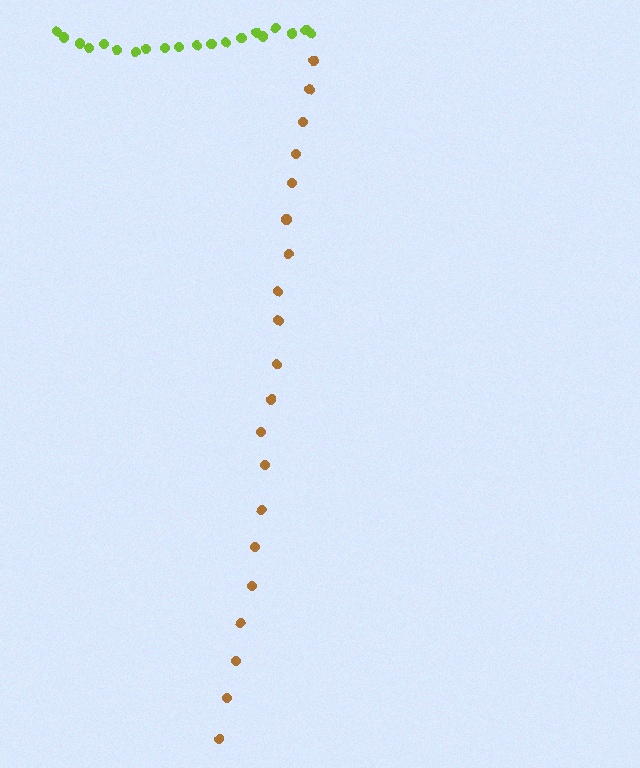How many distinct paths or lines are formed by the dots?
There are 2 distinct paths.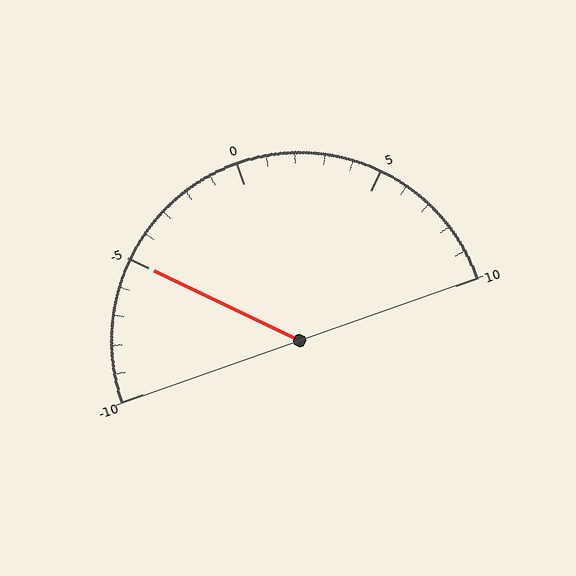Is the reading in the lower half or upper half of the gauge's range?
The reading is in the lower half of the range (-10 to 10).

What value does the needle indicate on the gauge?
The needle indicates approximately -5.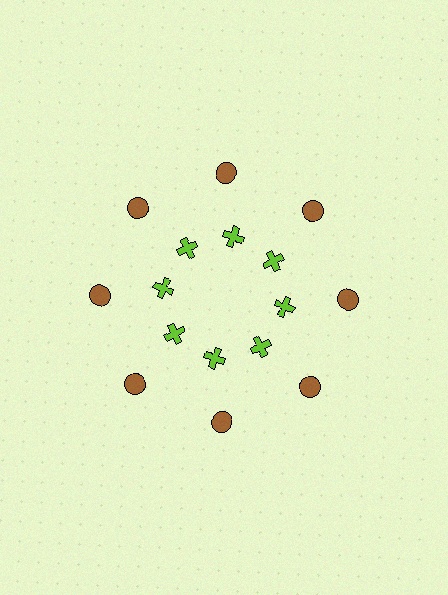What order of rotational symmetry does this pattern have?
This pattern has 8-fold rotational symmetry.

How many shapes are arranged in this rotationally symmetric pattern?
There are 16 shapes, arranged in 8 groups of 2.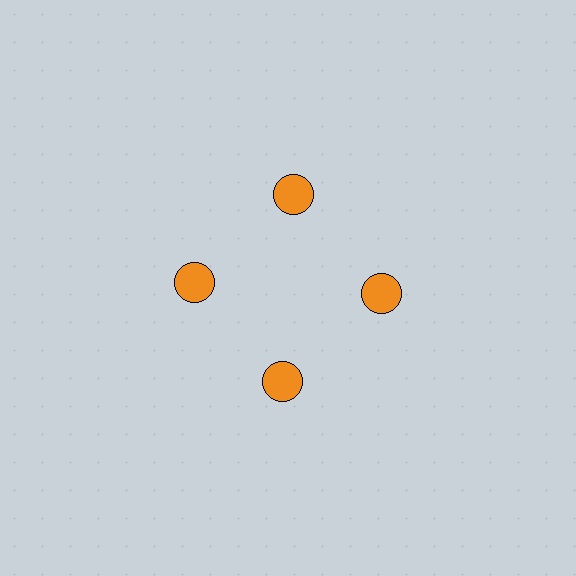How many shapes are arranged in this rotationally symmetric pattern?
There are 4 shapes, arranged in 4 groups of 1.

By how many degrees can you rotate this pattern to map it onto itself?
The pattern maps onto itself every 90 degrees of rotation.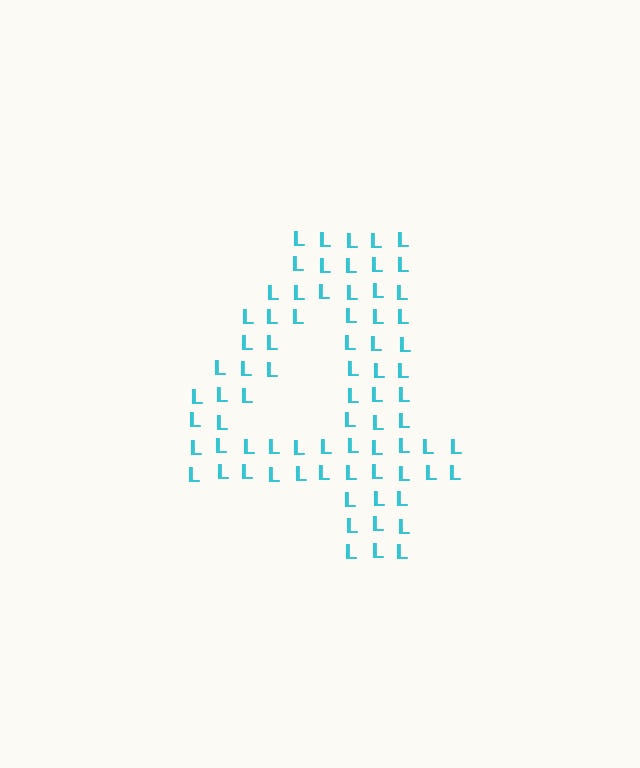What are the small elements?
The small elements are letter L's.